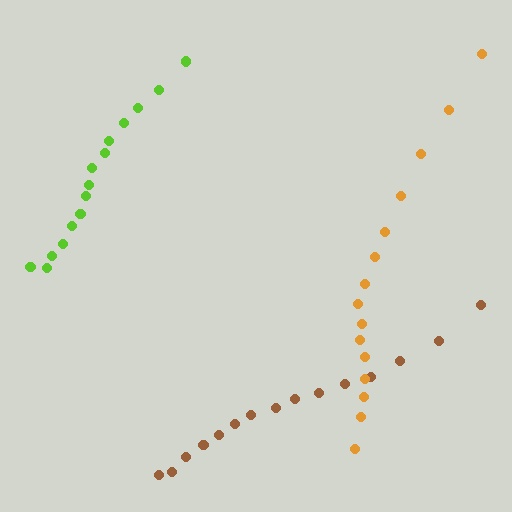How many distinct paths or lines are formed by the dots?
There are 3 distinct paths.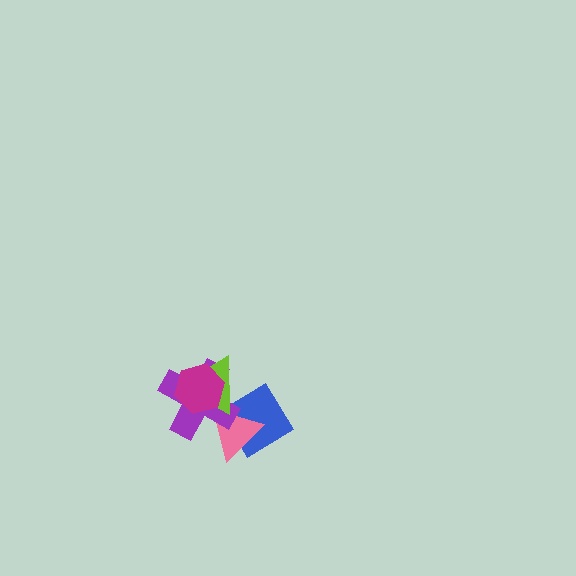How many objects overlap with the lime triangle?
3 objects overlap with the lime triangle.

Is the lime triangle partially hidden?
Yes, it is partially covered by another shape.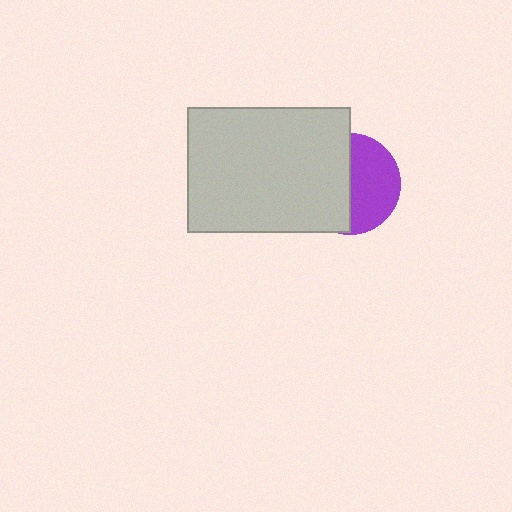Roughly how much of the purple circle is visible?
About half of it is visible (roughly 48%).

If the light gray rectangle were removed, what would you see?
You would see the complete purple circle.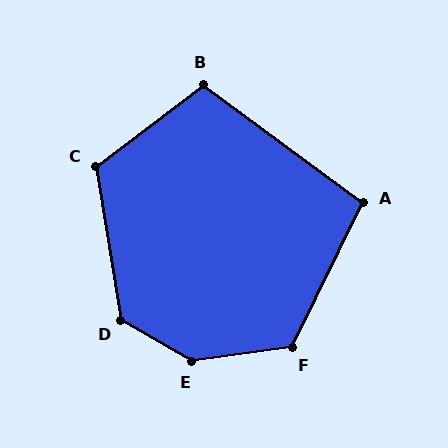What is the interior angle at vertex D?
Approximately 130 degrees (obtuse).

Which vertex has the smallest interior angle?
A, at approximately 100 degrees.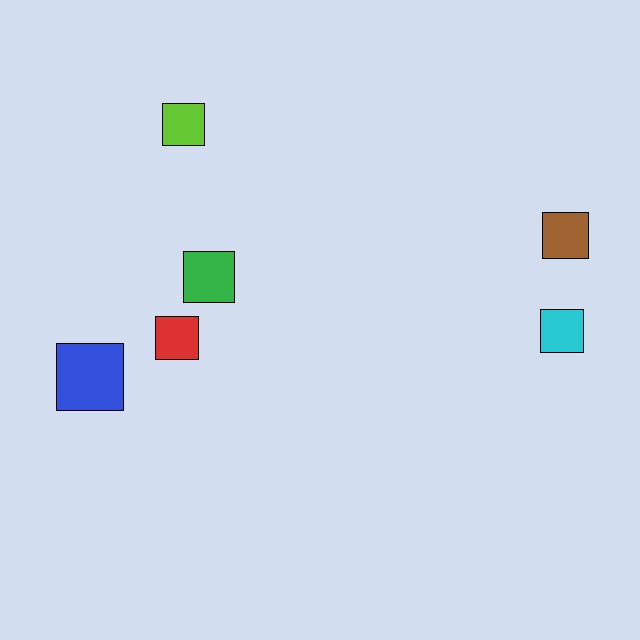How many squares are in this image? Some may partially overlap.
There are 6 squares.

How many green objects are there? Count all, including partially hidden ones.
There is 1 green object.